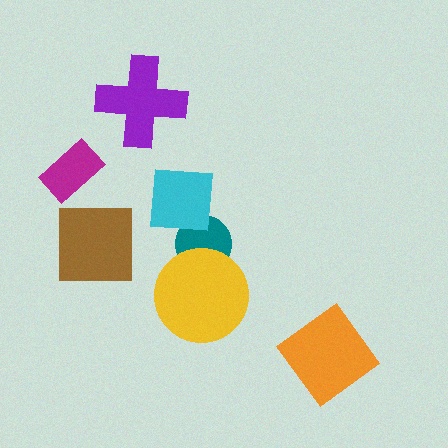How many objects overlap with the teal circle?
2 objects overlap with the teal circle.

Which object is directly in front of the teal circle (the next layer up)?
The yellow circle is directly in front of the teal circle.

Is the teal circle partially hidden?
Yes, it is partially covered by another shape.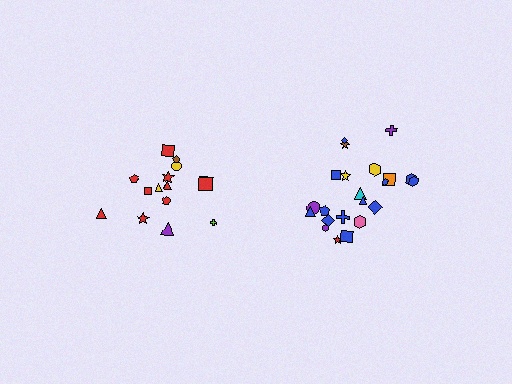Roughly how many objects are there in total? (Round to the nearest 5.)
Roughly 35 objects in total.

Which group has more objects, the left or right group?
The right group.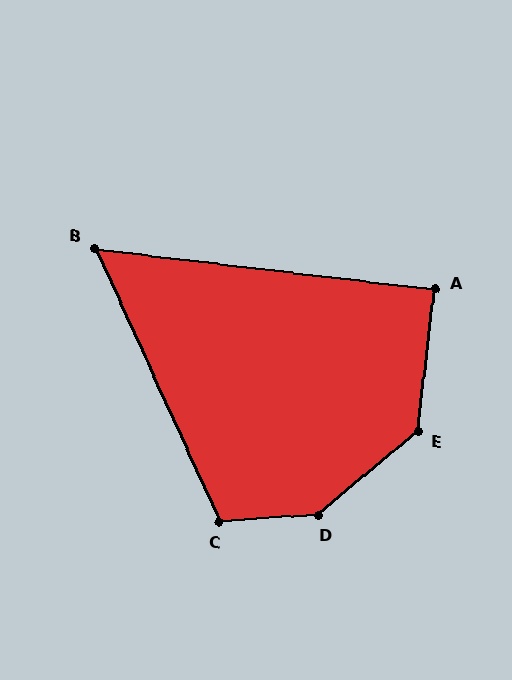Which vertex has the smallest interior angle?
B, at approximately 59 degrees.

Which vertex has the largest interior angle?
D, at approximately 144 degrees.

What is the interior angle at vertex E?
Approximately 137 degrees (obtuse).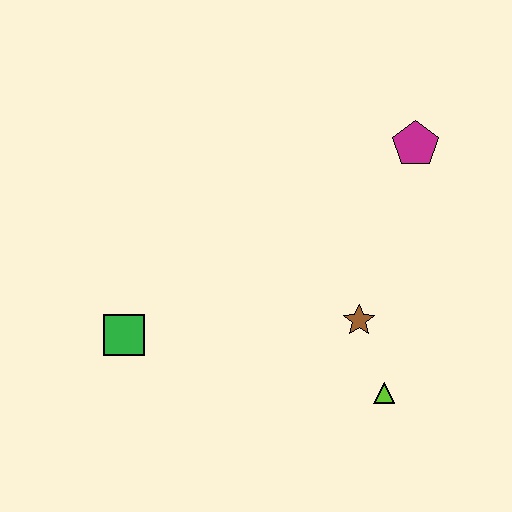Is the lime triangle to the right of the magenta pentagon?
No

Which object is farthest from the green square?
The magenta pentagon is farthest from the green square.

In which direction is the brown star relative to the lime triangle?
The brown star is above the lime triangle.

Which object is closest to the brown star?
The lime triangle is closest to the brown star.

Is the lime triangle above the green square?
No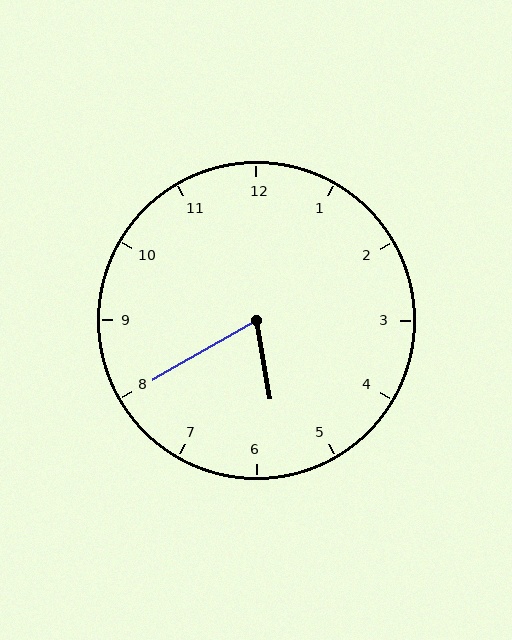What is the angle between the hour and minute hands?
Approximately 70 degrees.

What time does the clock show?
5:40.